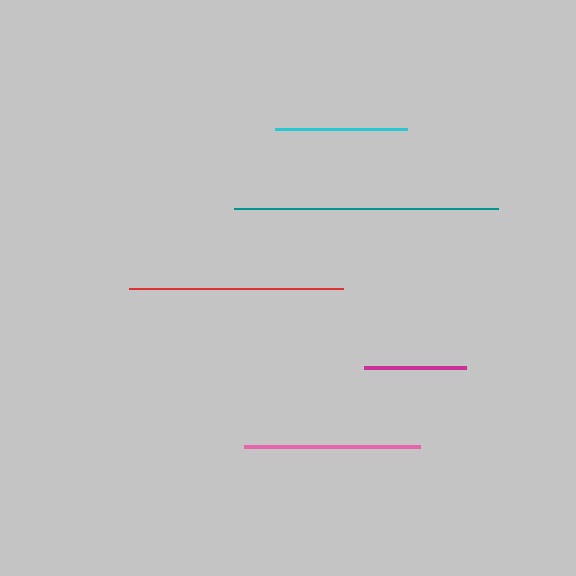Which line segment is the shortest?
The magenta line is the shortest at approximately 102 pixels.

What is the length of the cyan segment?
The cyan segment is approximately 132 pixels long.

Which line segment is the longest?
The teal line is the longest at approximately 265 pixels.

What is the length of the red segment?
The red segment is approximately 214 pixels long.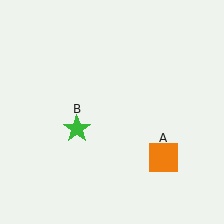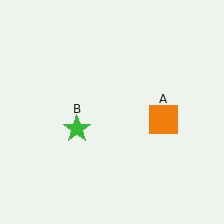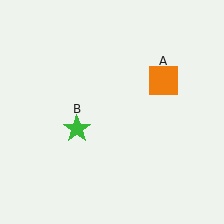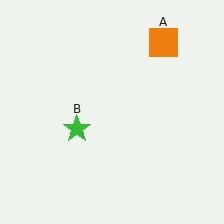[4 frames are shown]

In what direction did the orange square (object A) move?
The orange square (object A) moved up.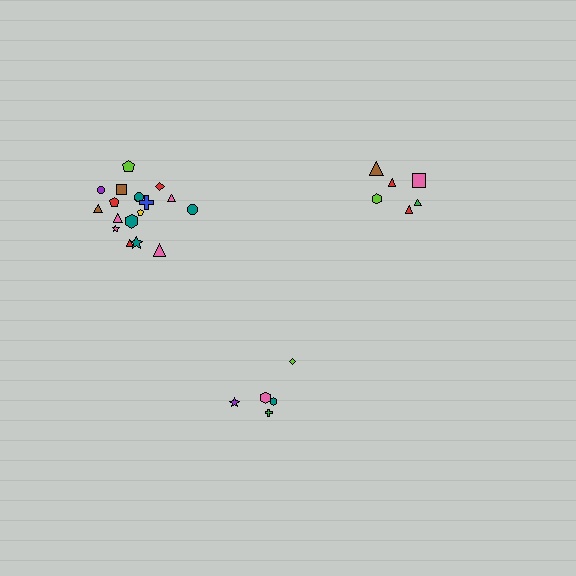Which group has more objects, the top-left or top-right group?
The top-left group.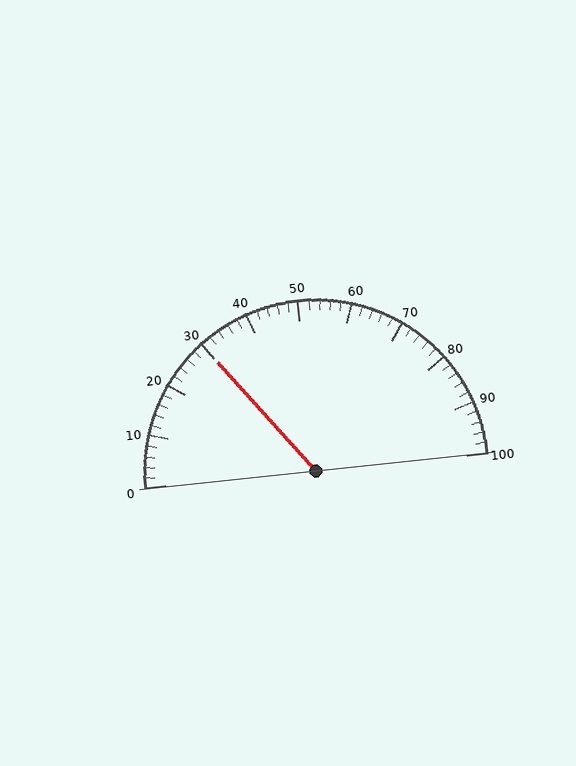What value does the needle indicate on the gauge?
The needle indicates approximately 30.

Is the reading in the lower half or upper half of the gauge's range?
The reading is in the lower half of the range (0 to 100).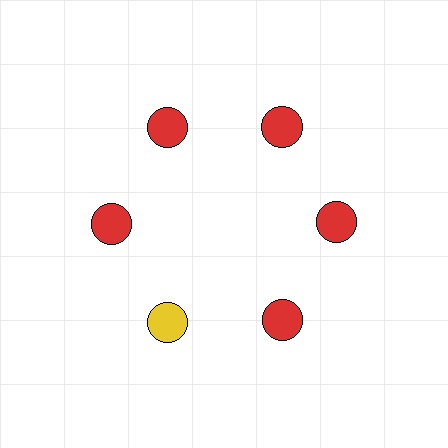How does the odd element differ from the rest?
It has a different color: yellow instead of red.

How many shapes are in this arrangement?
There are 6 shapes arranged in a ring pattern.